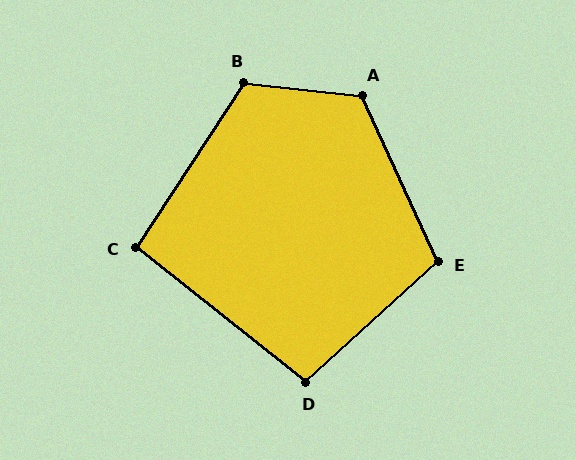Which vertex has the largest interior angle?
A, at approximately 121 degrees.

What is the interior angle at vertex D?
Approximately 99 degrees (obtuse).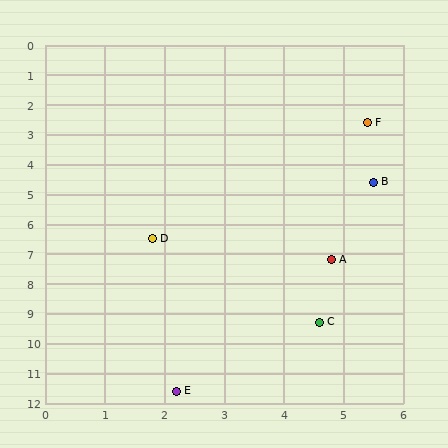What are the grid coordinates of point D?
Point D is at approximately (1.8, 6.5).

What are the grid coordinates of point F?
Point F is at approximately (5.4, 2.6).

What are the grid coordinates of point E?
Point E is at approximately (2.2, 11.6).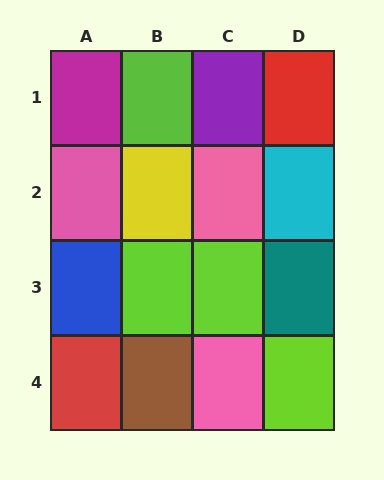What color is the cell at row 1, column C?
Purple.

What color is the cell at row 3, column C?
Lime.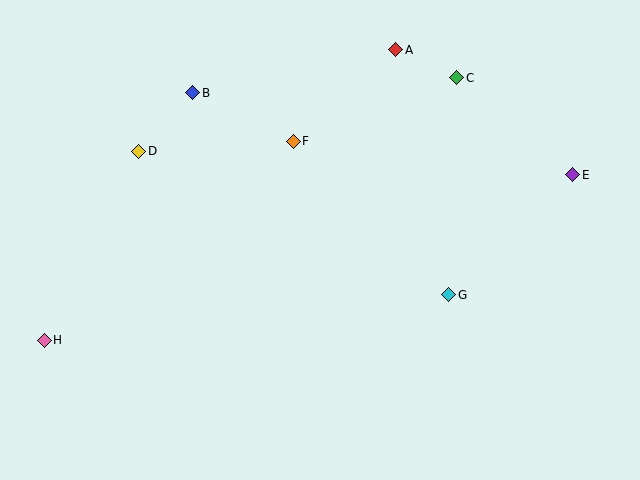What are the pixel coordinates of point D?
Point D is at (139, 151).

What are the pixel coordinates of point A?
Point A is at (396, 50).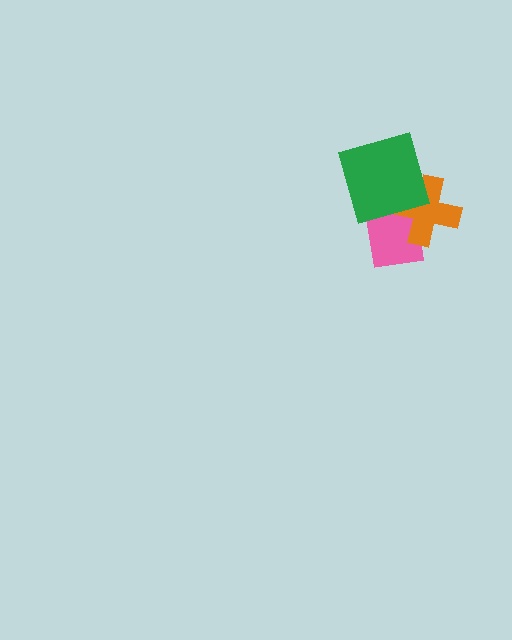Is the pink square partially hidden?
Yes, it is partially covered by another shape.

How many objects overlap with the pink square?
1 object overlaps with the pink square.